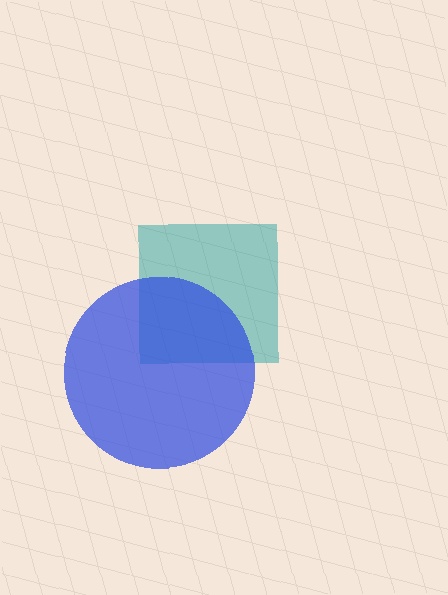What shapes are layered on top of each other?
The layered shapes are: a teal square, a blue circle.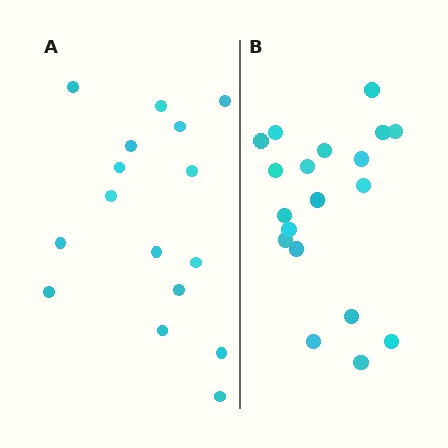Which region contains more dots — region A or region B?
Region B (the right region) has more dots.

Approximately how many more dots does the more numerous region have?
Region B has just a few more — roughly 2 or 3 more dots than region A.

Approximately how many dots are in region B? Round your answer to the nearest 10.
About 20 dots. (The exact count is 19, which rounds to 20.)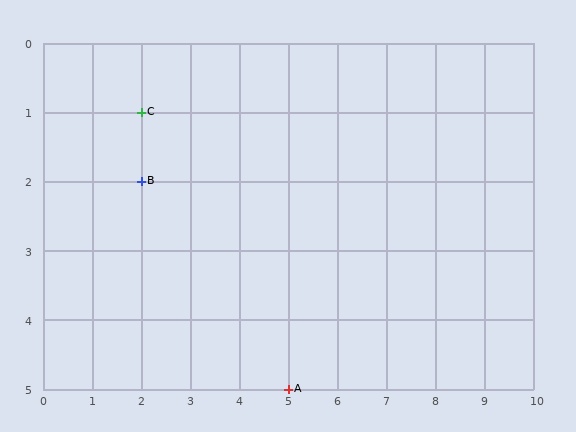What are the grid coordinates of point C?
Point C is at grid coordinates (2, 1).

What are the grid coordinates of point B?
Point B is at grid coordinates (2, 2).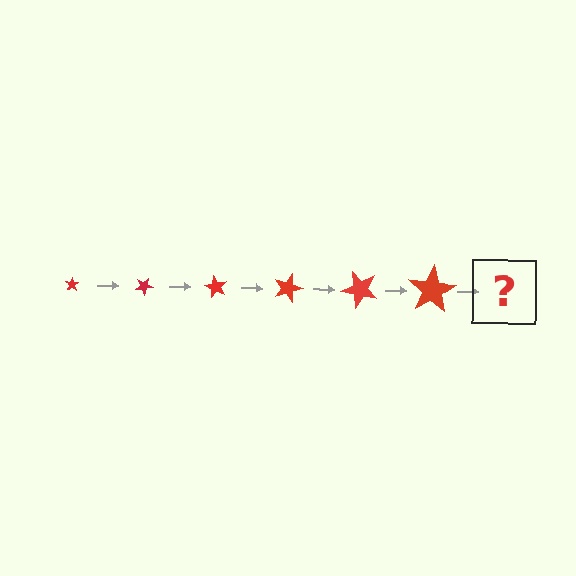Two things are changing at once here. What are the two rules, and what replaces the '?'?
The two rules are that the star grows larger each step and it rotates 30 degrees each step. The '?' should be a star, larger than the previous one and rotated 180 degrees from the start.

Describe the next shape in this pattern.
It should be a star, larger than the previous one and rotated 180 degrees from the start.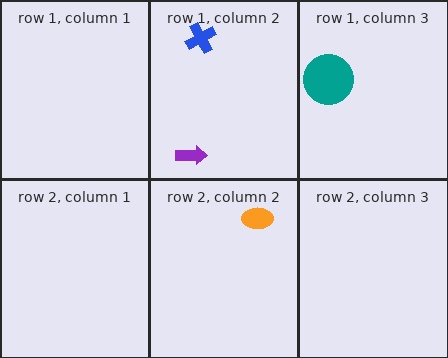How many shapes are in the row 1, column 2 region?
2.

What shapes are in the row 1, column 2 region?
The blue cross, the purple arrow.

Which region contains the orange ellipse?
The row 2, column 2 region.